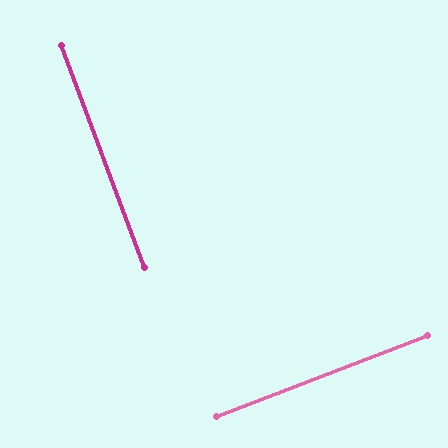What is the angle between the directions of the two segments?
Approximately 89 degrees.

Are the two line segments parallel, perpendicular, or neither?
Perpendicular — they meet at approximately 89°.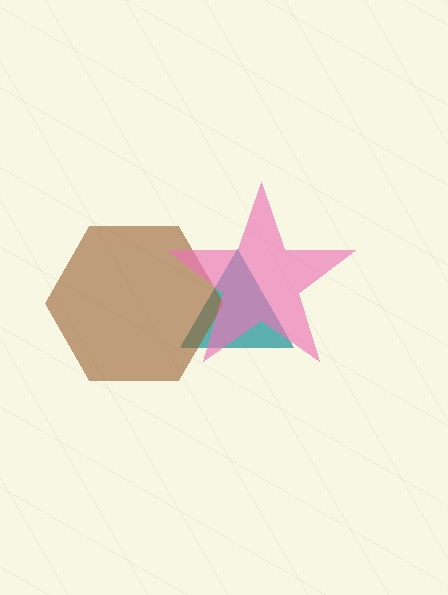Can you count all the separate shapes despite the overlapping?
Yes, there are 3 separate shapes.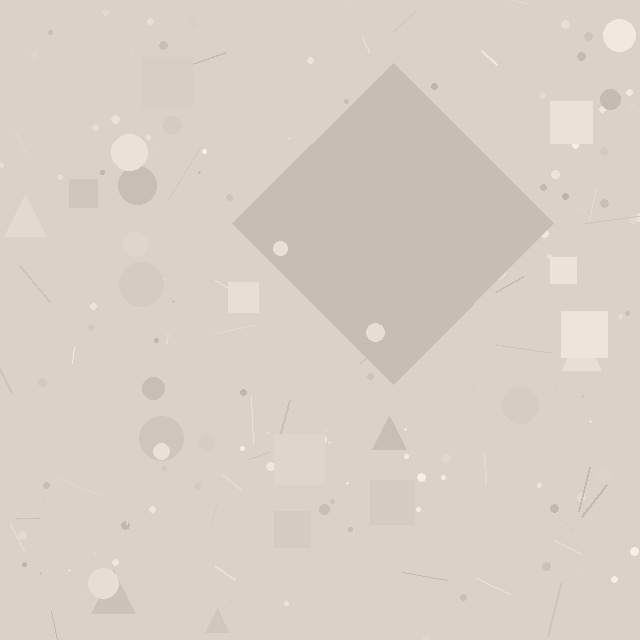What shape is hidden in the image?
A diamond is hidden in the image.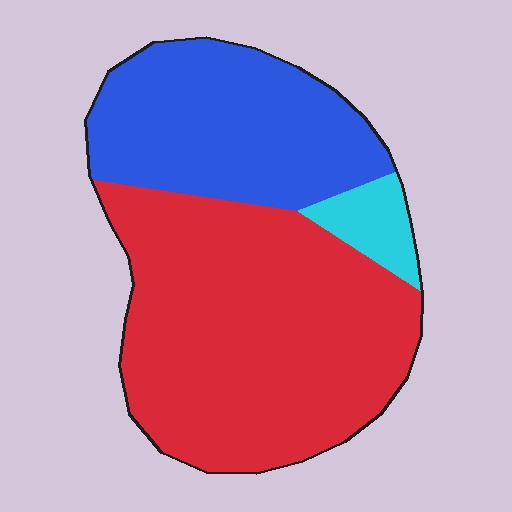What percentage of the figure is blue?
Blue takes up about one third (1/3) of the figure.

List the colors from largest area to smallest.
From largest to smallest: red, blue, cyan.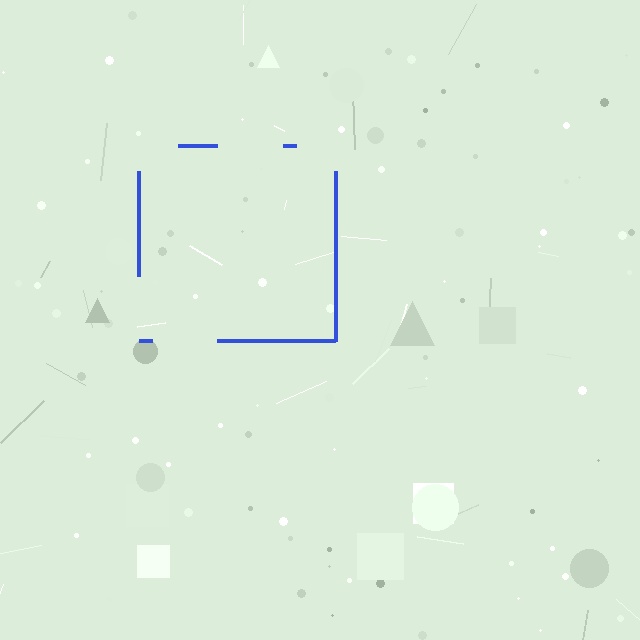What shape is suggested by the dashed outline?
The dashed outline suggests a square.